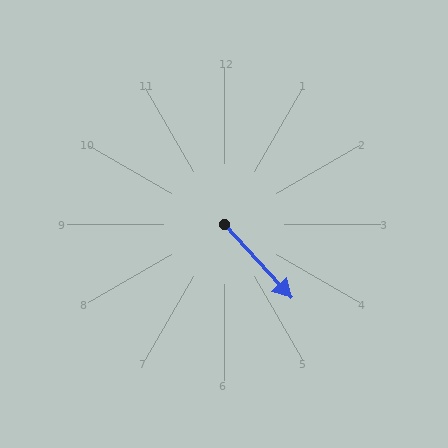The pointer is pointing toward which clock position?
Roughly 5 o'clock.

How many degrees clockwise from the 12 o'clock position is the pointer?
Approximately 138 degrees.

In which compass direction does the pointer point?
Southeast.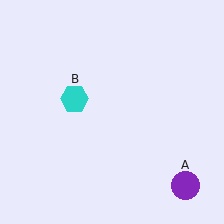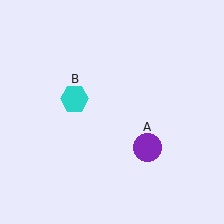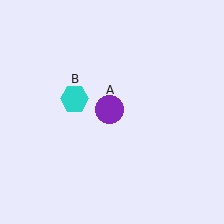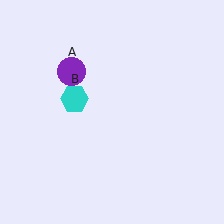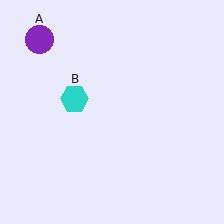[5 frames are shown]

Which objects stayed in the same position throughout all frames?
Cyan hexagon (object B) remained stationary.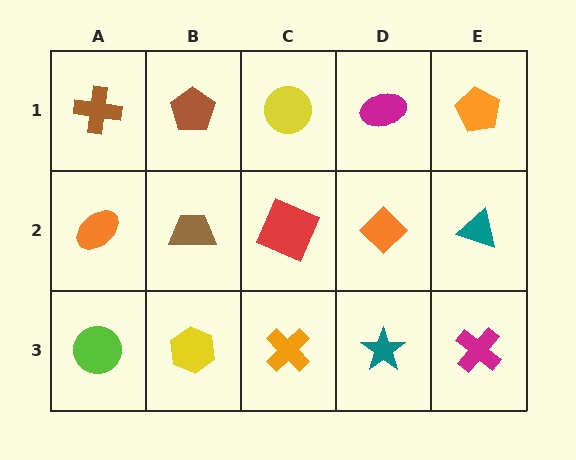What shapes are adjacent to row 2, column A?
A brown cross (row 1, column A), a lime circle (row 3, column A), a brown trapezoid (row 2, column B).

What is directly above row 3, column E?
A teal triangle.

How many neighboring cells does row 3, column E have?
2.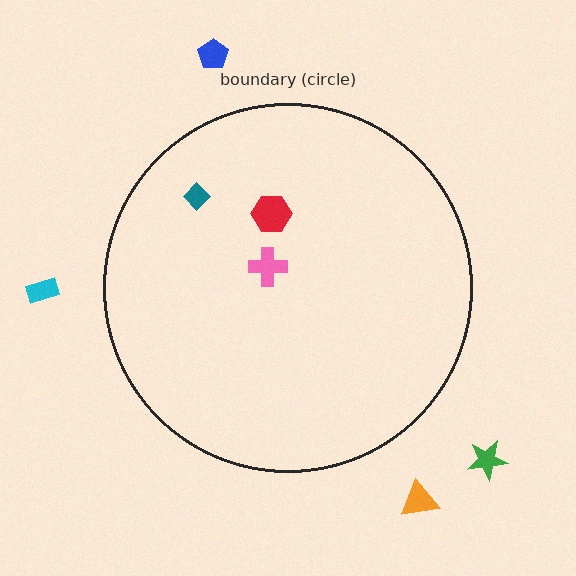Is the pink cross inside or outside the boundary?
Inside.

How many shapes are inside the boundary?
3 inside, 4 outside.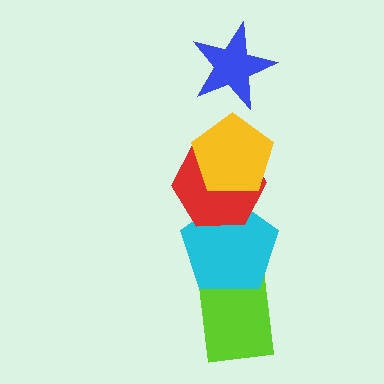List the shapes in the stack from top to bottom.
From top to bottom: the blue star, the yellow pentagon, the red hexagon, the cyan pentagon, the lime rectangle.